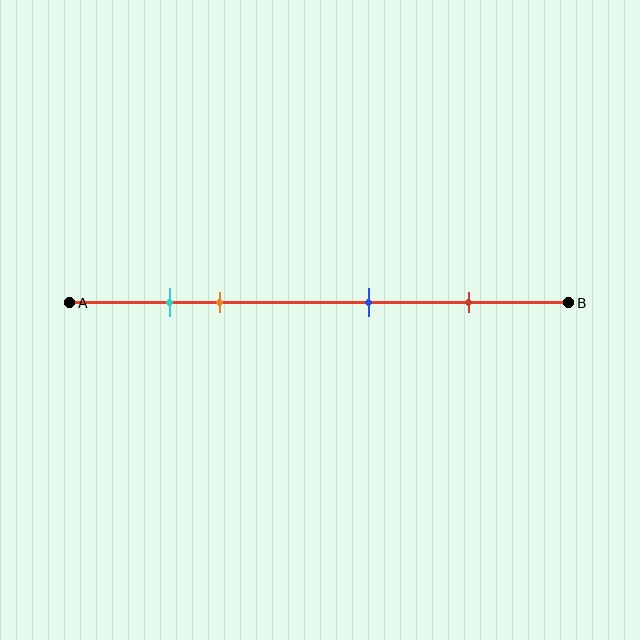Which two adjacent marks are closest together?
The cyan and orange marks are the closest adjacent pair.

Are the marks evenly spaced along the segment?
No, the marks are not evenly spaced.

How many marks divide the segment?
There are 4 marks dividing the segment.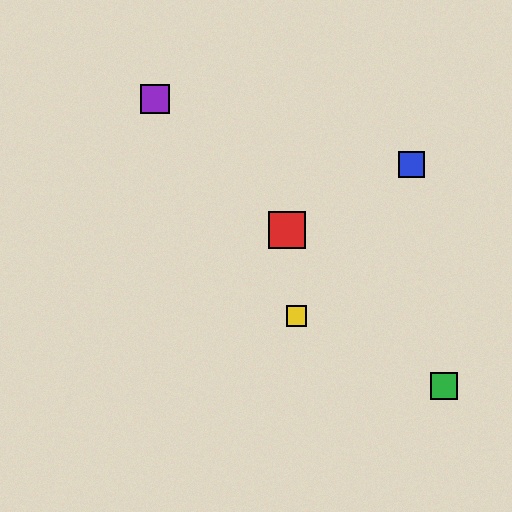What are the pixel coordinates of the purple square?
The purple square is at (155, 99).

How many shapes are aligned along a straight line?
3 shapes (the red square, the green square, the purple square) are aligned along a straight line.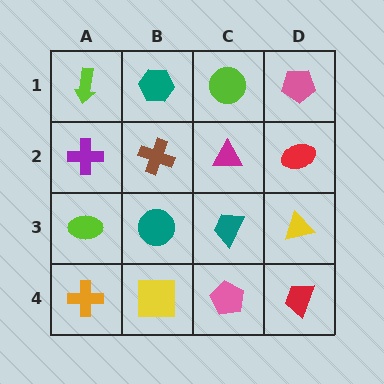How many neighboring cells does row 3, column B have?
4.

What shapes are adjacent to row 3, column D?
A red ellipse (row 2, column D), a red trapezoid (row 4, column D), a teal trapezoid (row 3, column C).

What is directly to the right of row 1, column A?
A teal hexagon.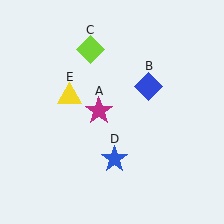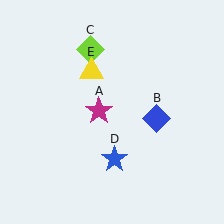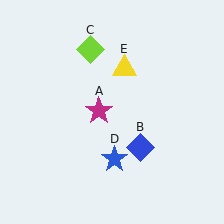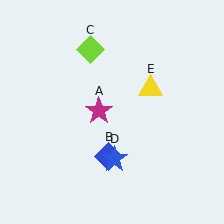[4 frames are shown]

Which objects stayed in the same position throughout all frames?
Magenta star (object A) and lime diamond (object C) and blue star (object D) remained stationary.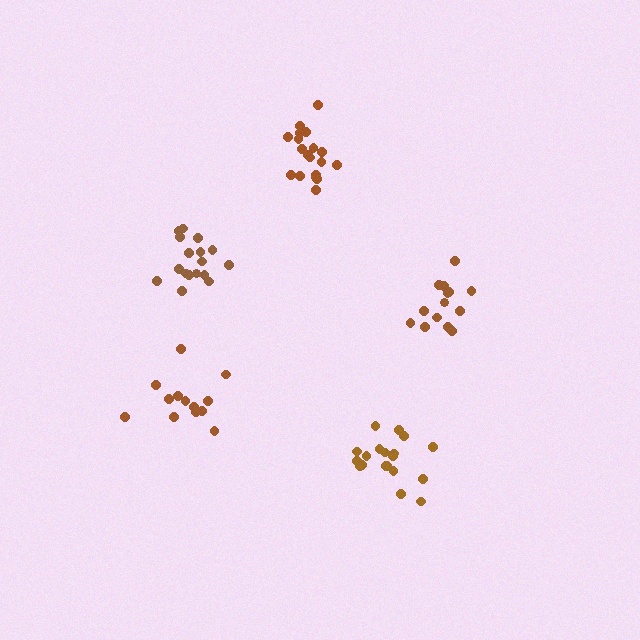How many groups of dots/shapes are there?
There are 5 groups.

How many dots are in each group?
Group 1: 17 dots, Group 2: 19 dots, Group 3: 14 dots, Group 4: 19 dots, Group 5: 13 dots (82 total).